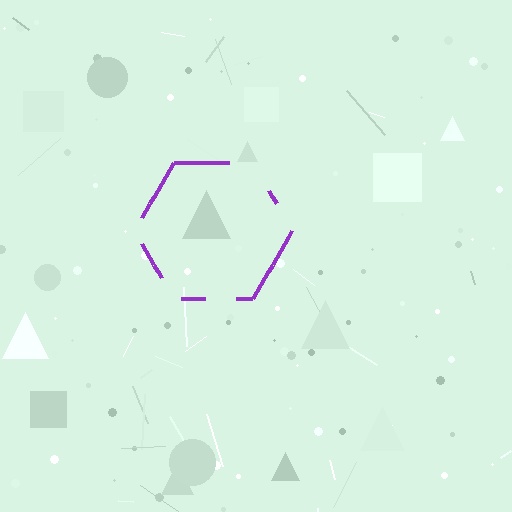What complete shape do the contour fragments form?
The contour fragments form a hexagon.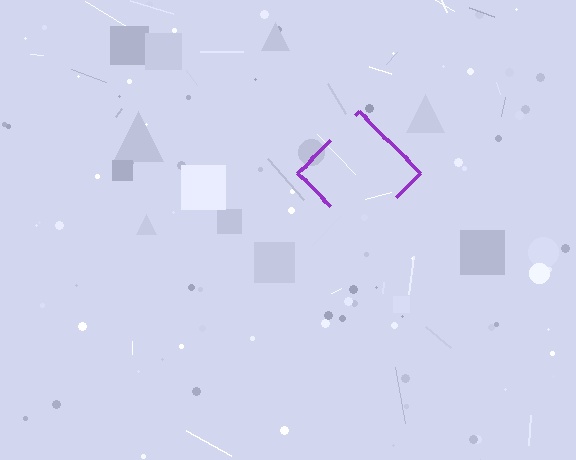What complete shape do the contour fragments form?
The contour fragments form a diamond.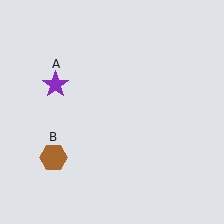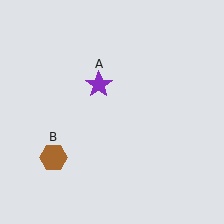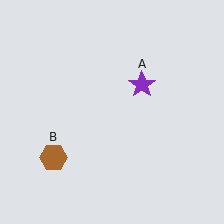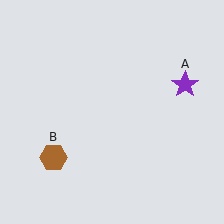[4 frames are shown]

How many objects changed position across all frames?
1 object changed position: purple star (object A).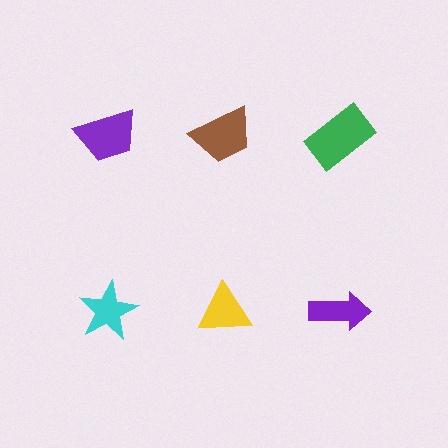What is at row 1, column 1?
A purple trapezoid.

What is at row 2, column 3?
A purple arrow.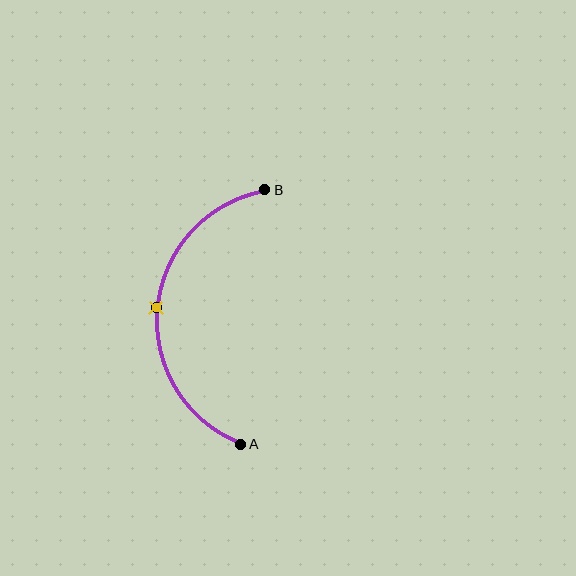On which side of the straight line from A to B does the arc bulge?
The arc bulges to the left of the straight line connecting A and B.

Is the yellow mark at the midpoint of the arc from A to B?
Yes. The yellow mark lies on the arc at equal arc-length from both A and B — it is the arc midpoint.